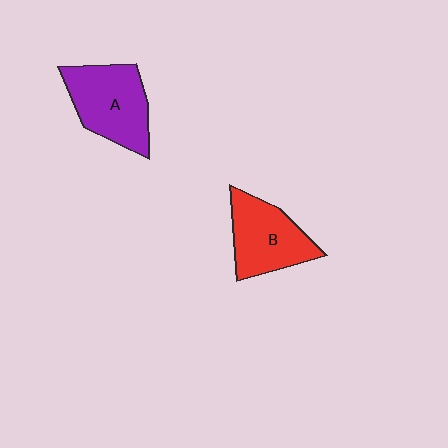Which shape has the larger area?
Shape A (purple).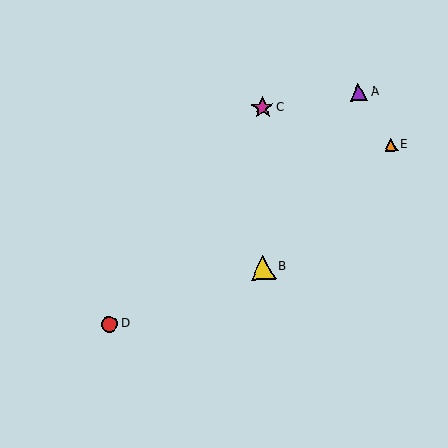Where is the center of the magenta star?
The center of the magenta star is at (263, 108).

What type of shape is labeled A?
Shape A is a purple triangle.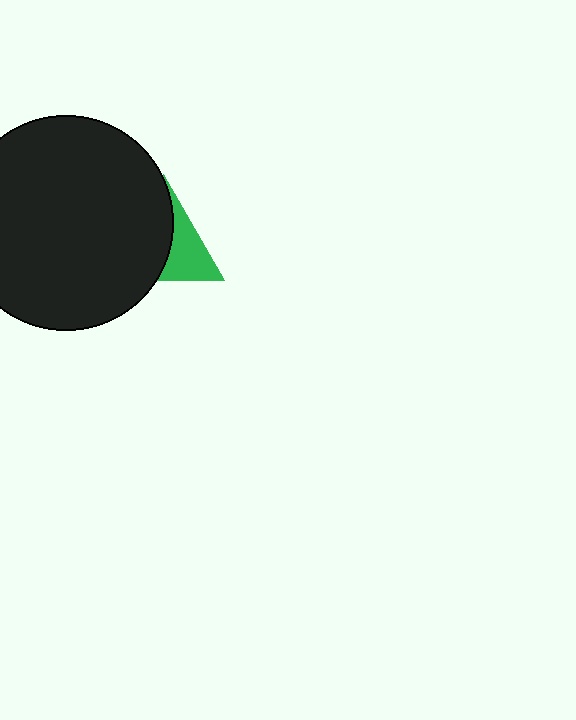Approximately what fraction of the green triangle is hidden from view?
Roughly 59% of the green triangle is hidden behind the black circle.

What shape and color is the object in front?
The object in front is a black circle.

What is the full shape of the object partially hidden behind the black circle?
The partially hidden object is a green triangle.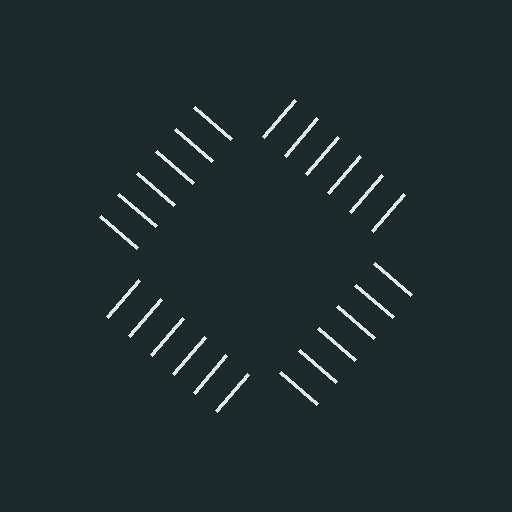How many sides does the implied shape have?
4 sides — the line-ends trace a square.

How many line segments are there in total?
24 — 6 along each of the 4 edges.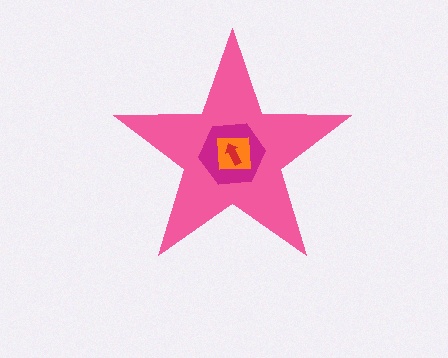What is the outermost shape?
The pink star.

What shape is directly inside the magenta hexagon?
The orange square.